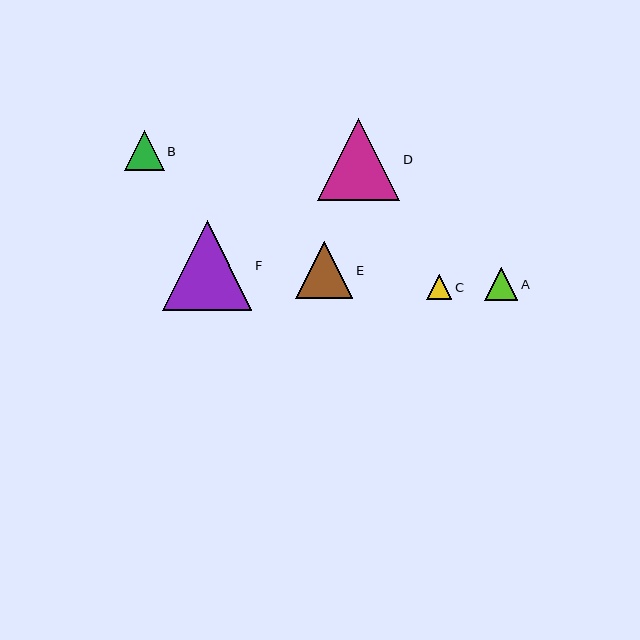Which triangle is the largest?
Triangle F is the largest with a size of approximately 89 pixels.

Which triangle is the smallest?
Triangle C is the smallest with a size of approximately 26 pixels.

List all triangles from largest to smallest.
From largest to smallest: F, D, E, B, A, C.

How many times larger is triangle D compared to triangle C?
Triangle D is approximately 3.2 times the size of triangle C.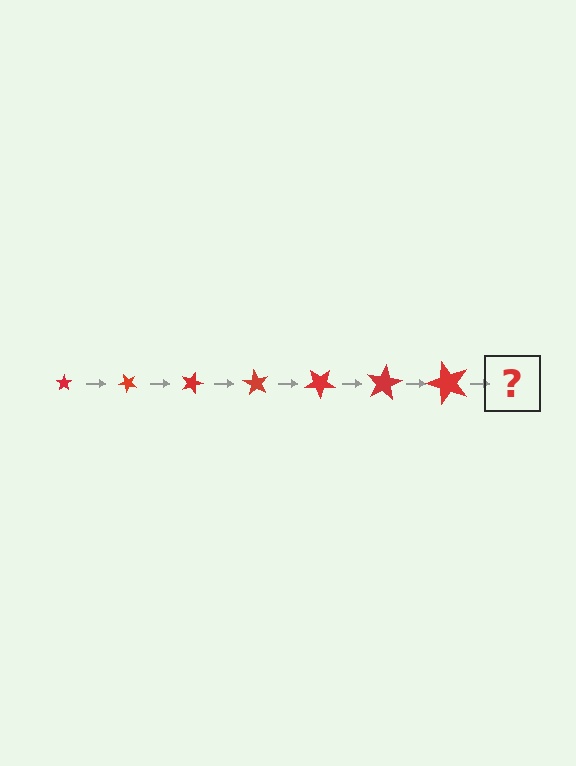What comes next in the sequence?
The next element should be a star, larger than the previous one and rotated 315 degrees from the start.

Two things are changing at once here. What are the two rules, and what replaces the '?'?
The two rules are that the star grows larger each step and it rotates 45 degrees each step. The '?' should be a star, larger than the previous one and rotated 315 degrees from the start.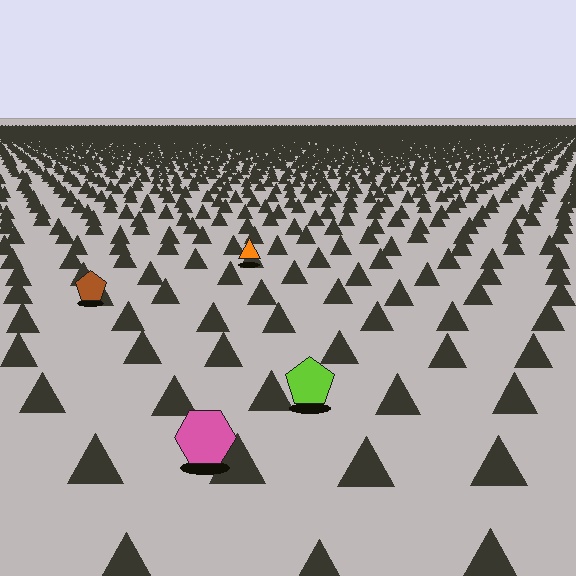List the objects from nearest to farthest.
From nearest to farthest: the pink hexagon, the lime pentagon, the brown pentagon, the orange triangle.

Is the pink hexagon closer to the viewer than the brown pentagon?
Yes. The pink hexagon is closer — you can tell from the texture gradient: the ground texture is coarser near it.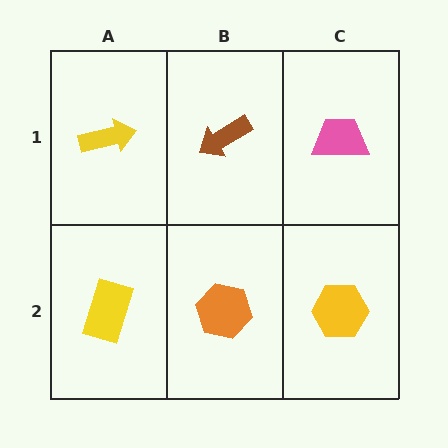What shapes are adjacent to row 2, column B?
A brown arrow (row 1, column B), a yellow rectangle (row 2, column A), a yellow hexagon (row 2, column C).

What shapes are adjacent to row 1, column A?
A yellow rectangle (row 2, column A), a brown arrow (row 1, column B).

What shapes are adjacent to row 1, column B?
An orange hexagon (row 2, column B), a yellow arrow (row 1, column A), a pink trapezoid (row 1, column C).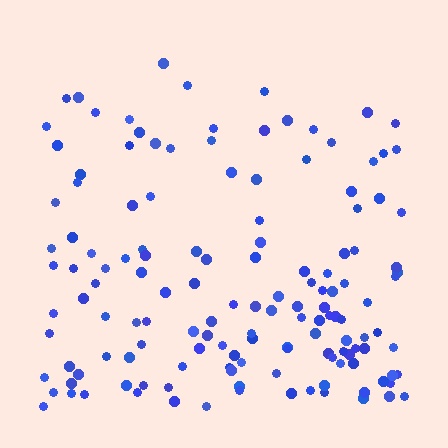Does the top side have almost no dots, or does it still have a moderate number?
Still a moderate number, just noticeably fewer than the bottom.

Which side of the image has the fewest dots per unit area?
The top.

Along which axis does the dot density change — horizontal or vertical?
Vertical.